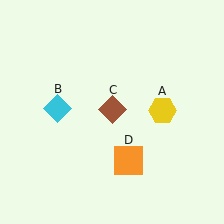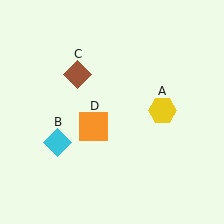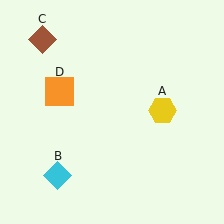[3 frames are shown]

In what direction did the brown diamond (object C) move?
The brown diamond (object C) moved up and to the left.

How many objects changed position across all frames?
3 objects changed position: cyan diamond (object B), brown diamond (object C), orange square (object D).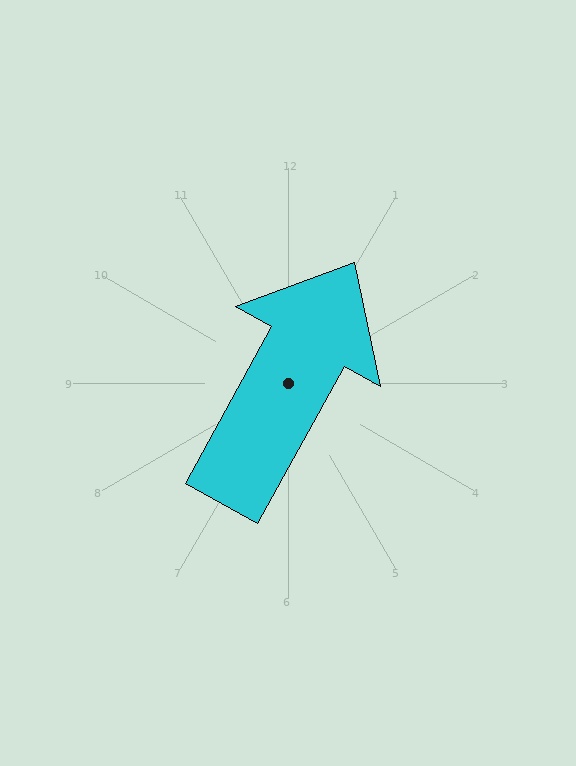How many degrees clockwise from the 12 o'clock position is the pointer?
Approximately 29 degrees.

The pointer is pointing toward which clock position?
Roughly 1 o'clock.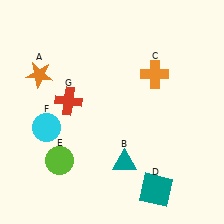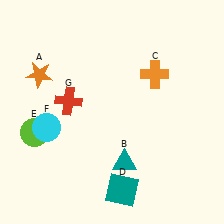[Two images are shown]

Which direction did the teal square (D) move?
The teal square (D) moved left.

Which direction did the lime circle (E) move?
The lime circle (E) moved up.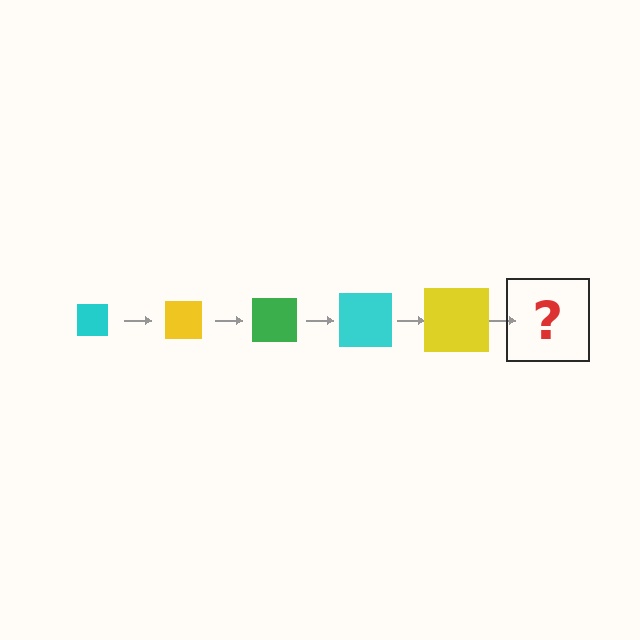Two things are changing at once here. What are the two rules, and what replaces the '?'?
The two rules are that the square grows larger each step and the color cycles through cyan, yellow, and green. The '?' should be a green square, larger than the previous one.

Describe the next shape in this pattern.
It should be a green square, larger than the previous one.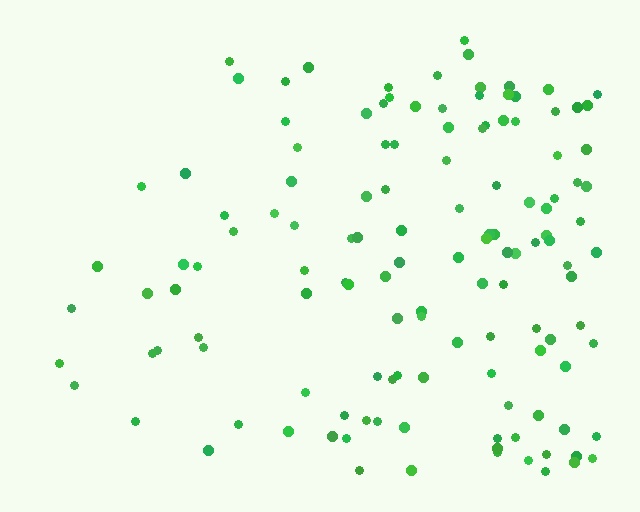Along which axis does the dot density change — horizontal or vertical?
Horizontal.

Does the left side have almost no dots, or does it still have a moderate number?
Still a moderate number, just noticeably fewer than the right.